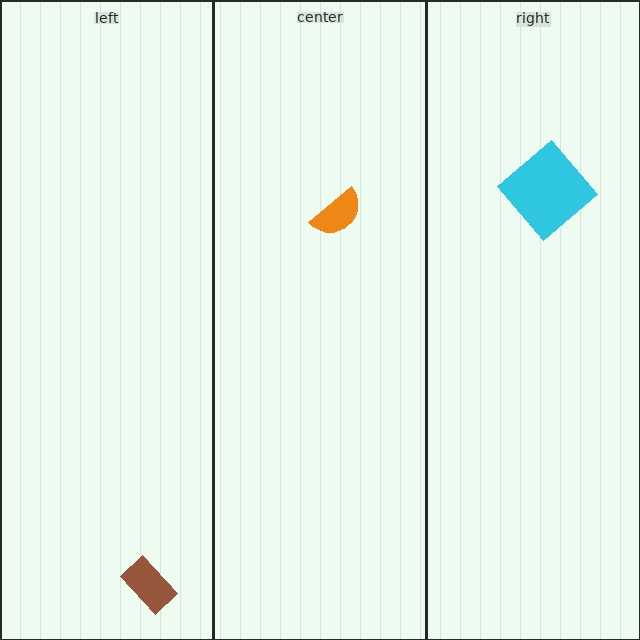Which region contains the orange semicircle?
The center region.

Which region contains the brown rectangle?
The left region.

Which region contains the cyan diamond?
The right region.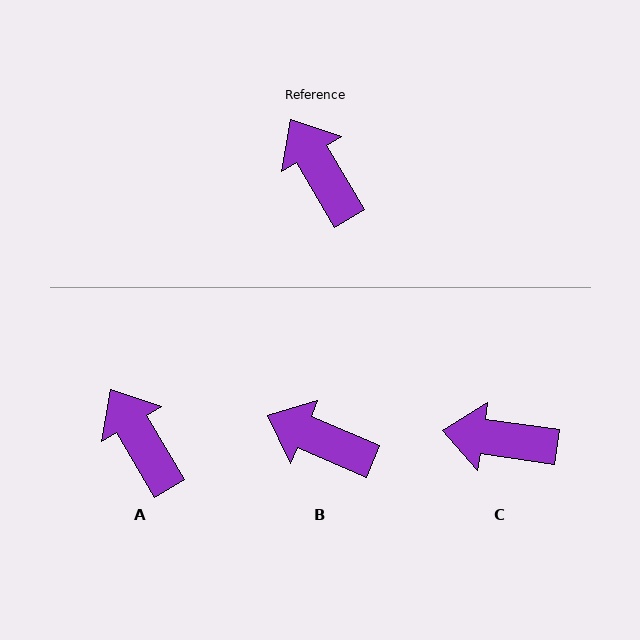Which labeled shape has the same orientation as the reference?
A.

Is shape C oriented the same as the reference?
No, it is off by about 51 degrees.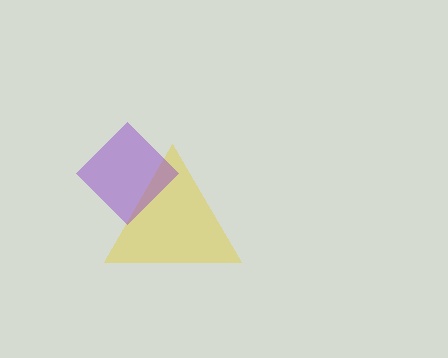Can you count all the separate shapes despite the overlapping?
Yes, there are 2 separate shapes.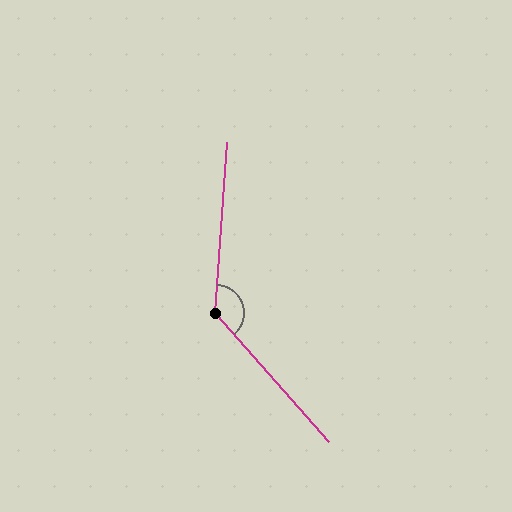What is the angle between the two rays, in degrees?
Approximately 135 degrees.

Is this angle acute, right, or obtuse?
It is obtuse.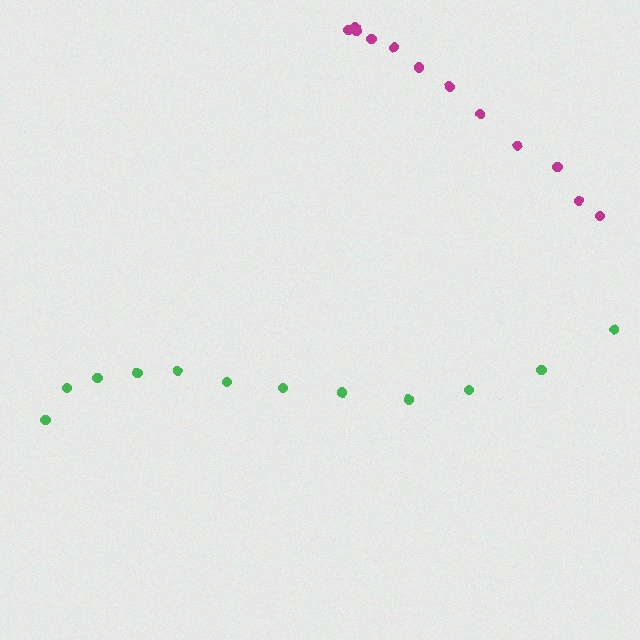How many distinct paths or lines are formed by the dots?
There are 2 distinct paths.